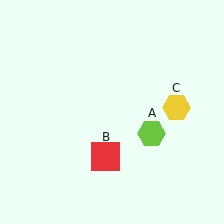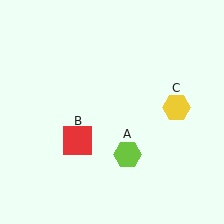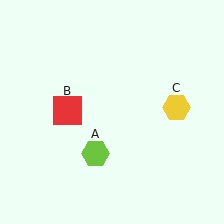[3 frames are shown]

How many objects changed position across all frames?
2 objects changed position: lime hexagon (object A), red square (object B).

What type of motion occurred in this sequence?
The lime hexagon (object A), red square (object B) rotated clockwise around the center of the scene.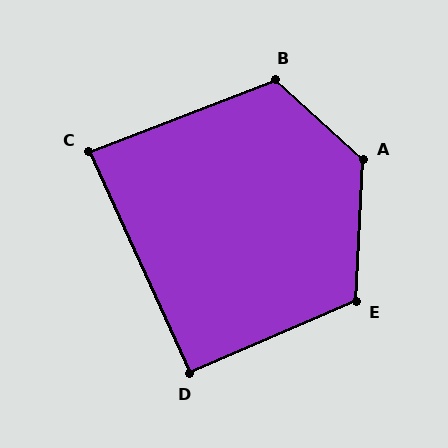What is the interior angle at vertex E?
Approximately 116 degrees (obtuse).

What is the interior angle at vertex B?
Approximately 117 degrees (obtuse).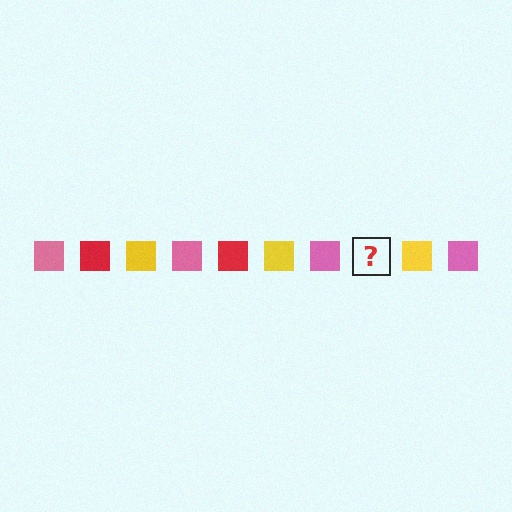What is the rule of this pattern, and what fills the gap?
The rule is that the pattern cycles through pink, red, yellow squares. The gap should be filled with a red square.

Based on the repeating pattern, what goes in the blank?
The blank should be a red square.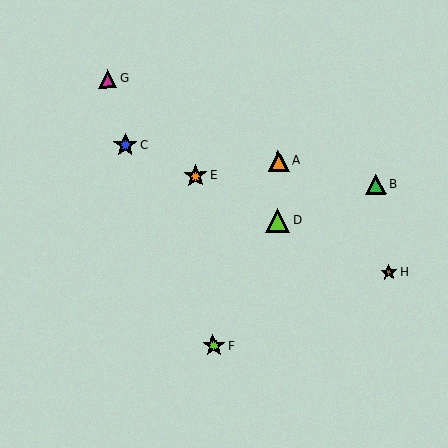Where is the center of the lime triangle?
The center of the lime triangle is at (278, 221).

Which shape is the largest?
The lime triangle (labeled D) is the largest.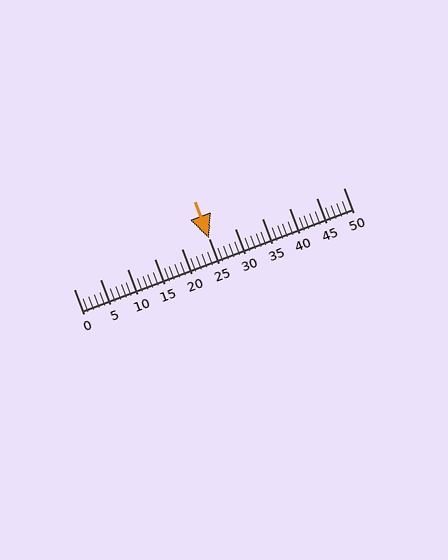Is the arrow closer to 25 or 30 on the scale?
The arrow is closer to 25.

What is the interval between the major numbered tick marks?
The major tick marks are spaced 5 units apart.